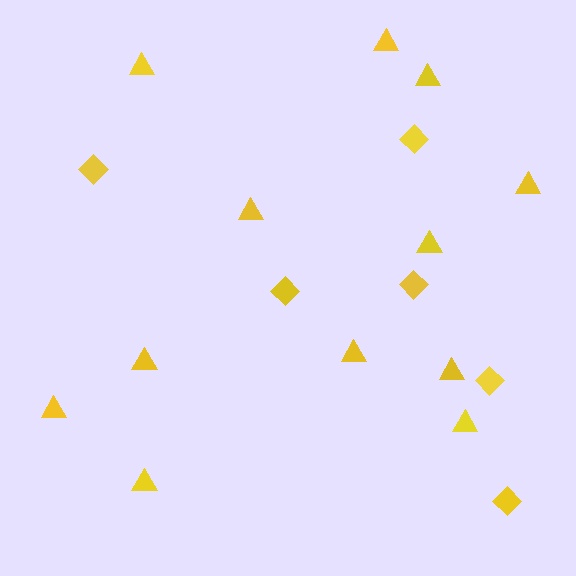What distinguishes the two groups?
There are 2 groups: one group of diamonds (6) and one group of triangles (12).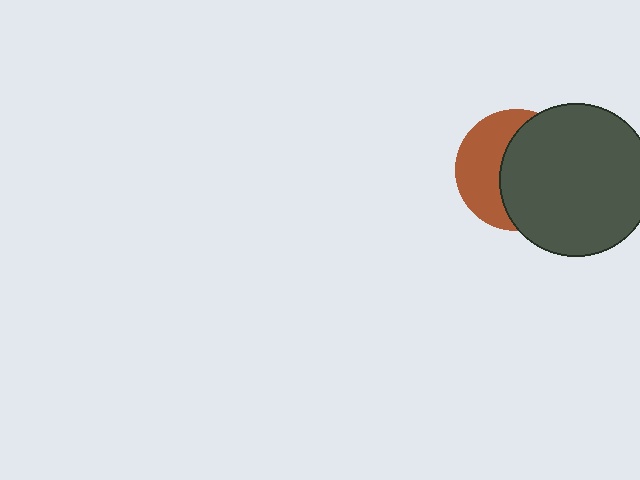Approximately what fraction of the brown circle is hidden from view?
Roughly 58% of the brown circle is hidden behind the dark gray circle.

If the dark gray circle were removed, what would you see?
You would see the complete brown circle.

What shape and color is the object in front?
The object in front is a dark gray circle.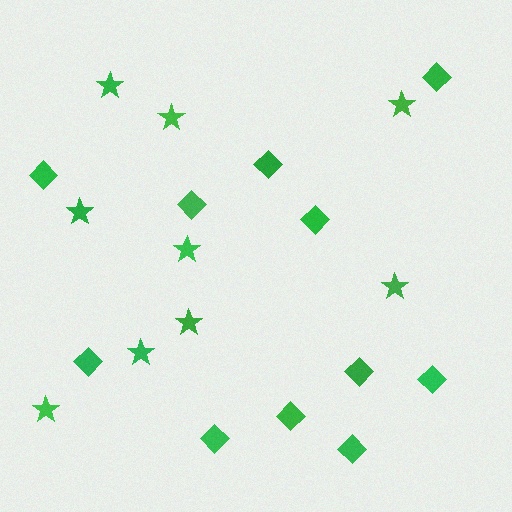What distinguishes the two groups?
There are 2 groups: one group of diamonds (11) and one group of stars (9).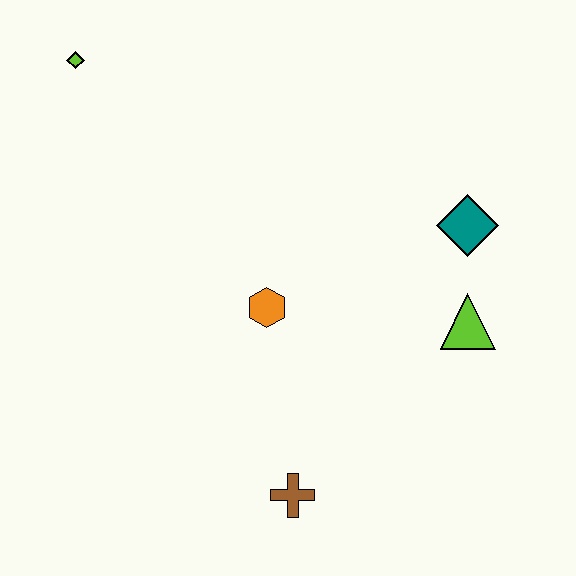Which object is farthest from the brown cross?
The lime diamond is farthest from the brown cross.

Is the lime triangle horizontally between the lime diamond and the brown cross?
No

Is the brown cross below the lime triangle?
Yes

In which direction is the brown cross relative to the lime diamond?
The brown cross is below the lime diamond.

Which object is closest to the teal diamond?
The lime triangle is closest to the teal diamond.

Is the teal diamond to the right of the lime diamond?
Yes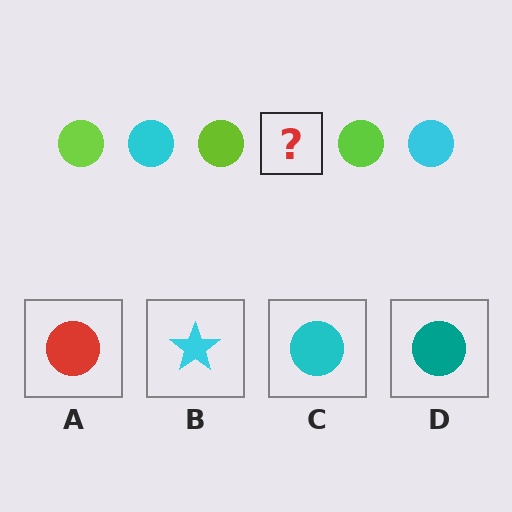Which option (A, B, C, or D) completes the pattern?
C.